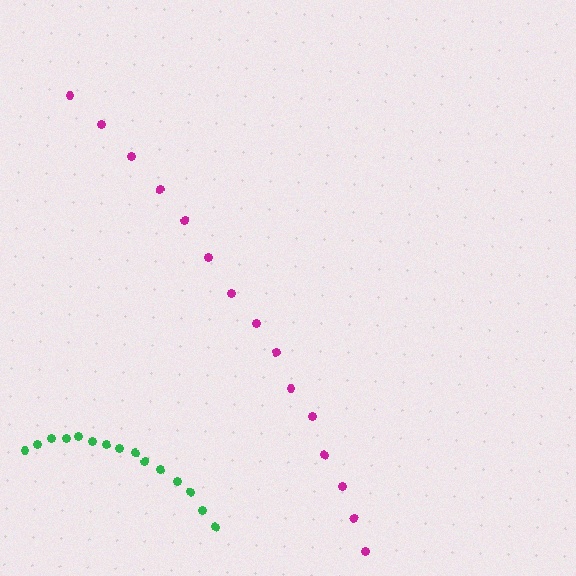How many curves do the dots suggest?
There are 2 distinct paths.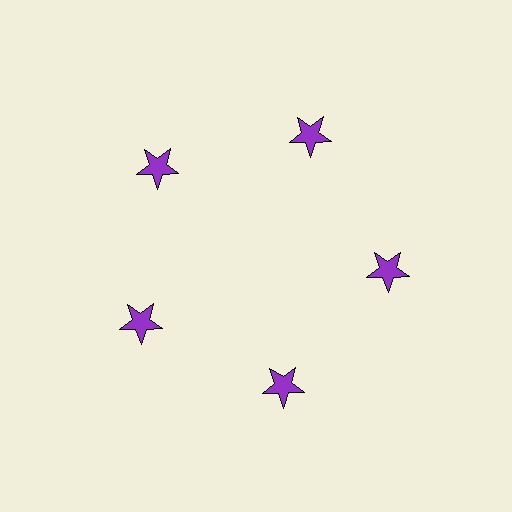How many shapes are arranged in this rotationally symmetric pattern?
There are 5 shapes, arranged in 5 groups of 1.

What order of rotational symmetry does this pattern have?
This pattern has 5-fold rotational symmetry.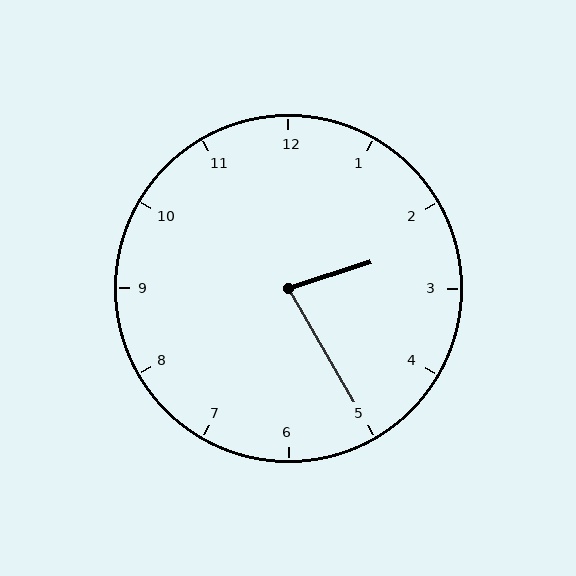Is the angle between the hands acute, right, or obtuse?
It is acute.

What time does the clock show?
2:25.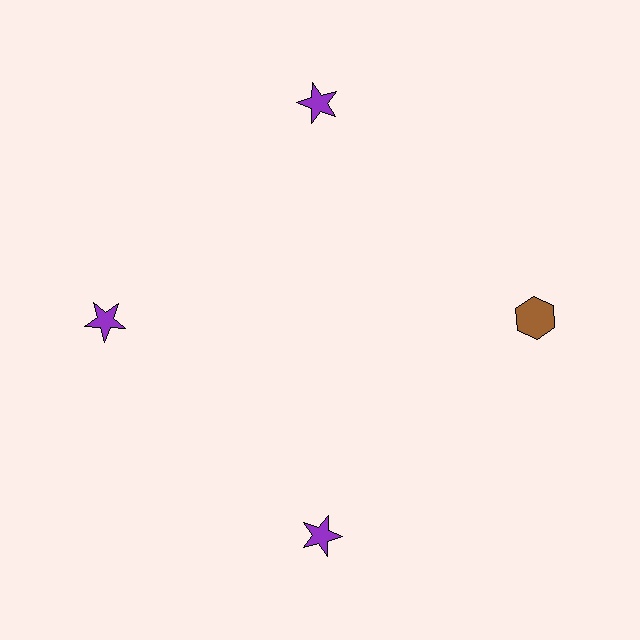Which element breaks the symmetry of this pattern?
The brown hexagon at roughly the 3 o'clock position breaks the symmetry. All other shapes are purple stars.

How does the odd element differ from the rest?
It differs in both color (brown instead of purple) and shape (hexagon instead of star).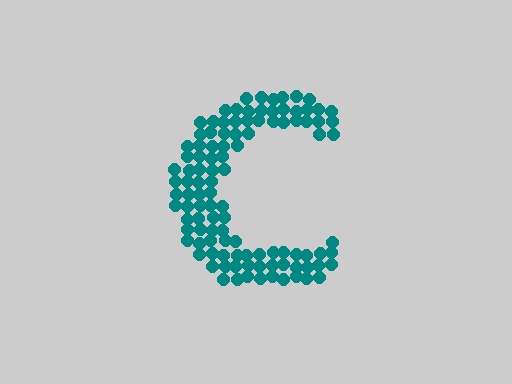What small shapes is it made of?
It is made of small circles.